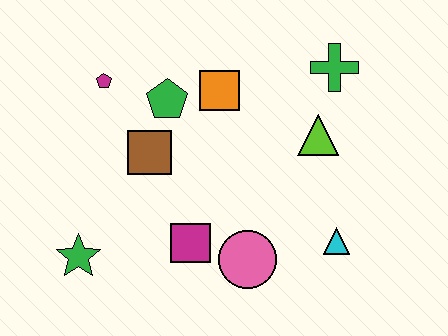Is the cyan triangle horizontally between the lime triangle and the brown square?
No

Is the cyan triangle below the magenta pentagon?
Yes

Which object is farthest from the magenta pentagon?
The cyan triangle is farthest from the magenta pentagon.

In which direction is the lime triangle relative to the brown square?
The lime triangle is to the right of the brown square.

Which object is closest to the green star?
The magenta square is closest to the green star.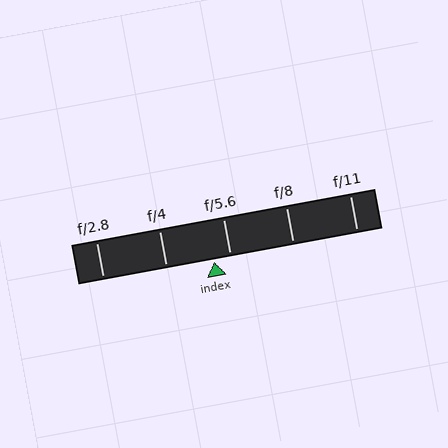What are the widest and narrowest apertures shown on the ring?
The widest aperture shown is f/2.8 and the narrowest is f/11.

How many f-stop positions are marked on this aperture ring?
There are 5 f-stop positions marked.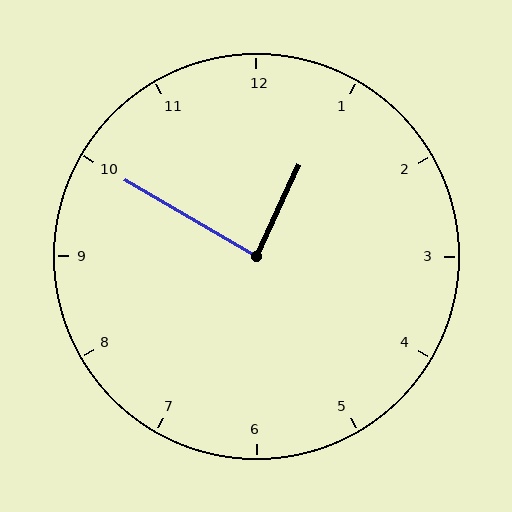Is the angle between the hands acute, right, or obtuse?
It is right.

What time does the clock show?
12:50.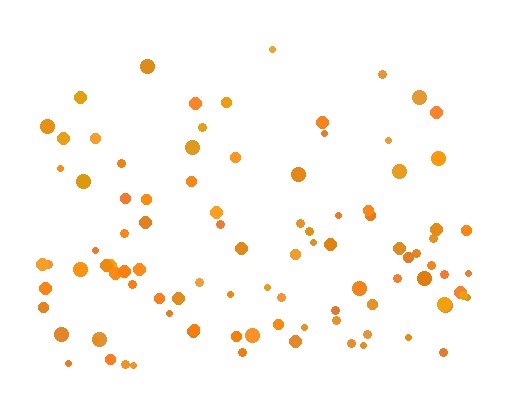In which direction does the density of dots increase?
From top to bottom, with the bottom side densest.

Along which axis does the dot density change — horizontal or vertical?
Vertical.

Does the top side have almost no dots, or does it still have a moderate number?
Still a moderate number, just noticeably fewer than the bottom.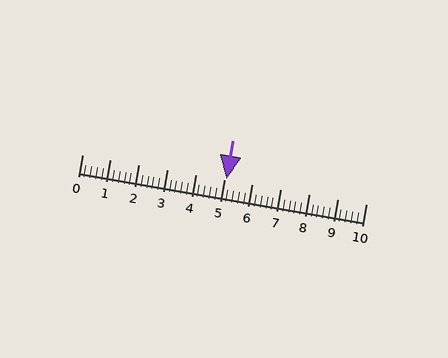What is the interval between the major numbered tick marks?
The major tick marks are spaced 1 units apart.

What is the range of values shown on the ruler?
The ruler shows values from 0 to 10.